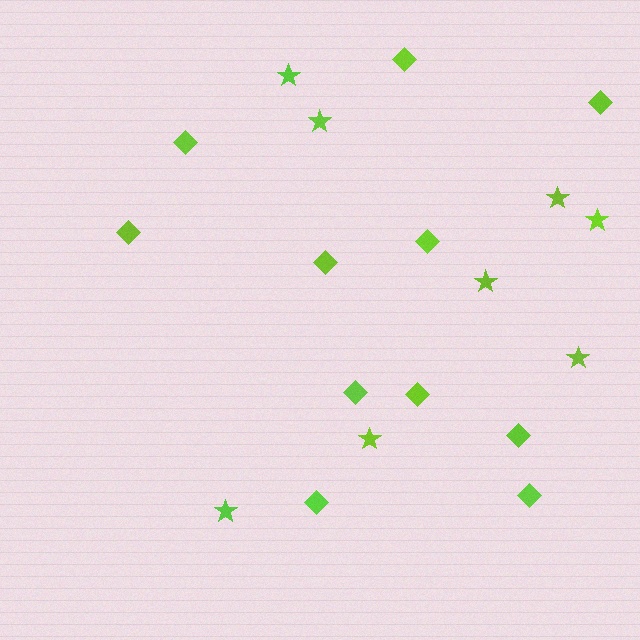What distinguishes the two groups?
There are 2 groups: one group of diamonds (11) and one group of stars (8).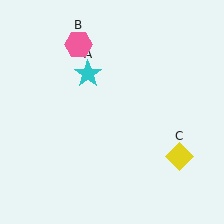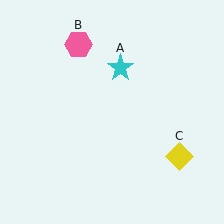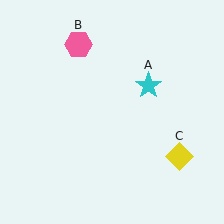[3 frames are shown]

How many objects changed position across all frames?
1 object changed position: cyan star (object A).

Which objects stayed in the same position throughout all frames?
Pink hexagon (object B) and yellow diamond (object C) remained stationary.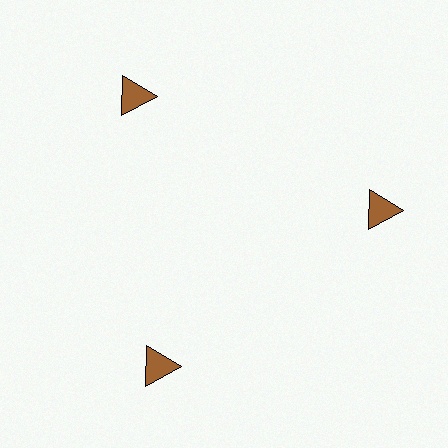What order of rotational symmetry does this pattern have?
This pattern has 3-fold rotational symmetry.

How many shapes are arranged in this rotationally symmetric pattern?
There are 3 shapes, arranged in 3 groups of 1.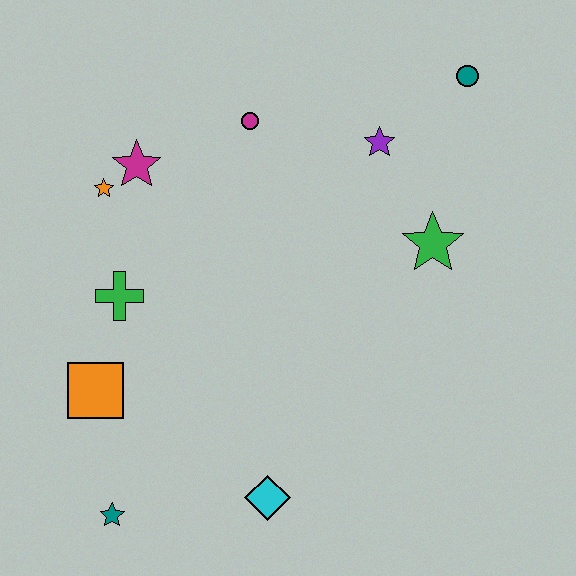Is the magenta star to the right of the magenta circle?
No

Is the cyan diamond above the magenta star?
No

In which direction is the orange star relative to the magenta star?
The orange star is to the left of the magenta star.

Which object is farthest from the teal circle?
The teal star is farthest from the teal circle.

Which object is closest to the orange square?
The green cross is closest to the orange square.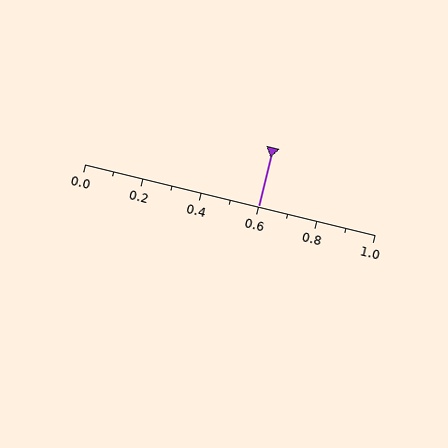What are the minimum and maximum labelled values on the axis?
The axis runs from 0.0 to 1.0.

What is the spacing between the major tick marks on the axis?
The major ticks are spaced 0.2 apart.